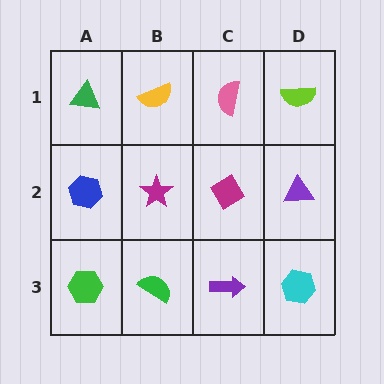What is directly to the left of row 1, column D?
A pink semicircle.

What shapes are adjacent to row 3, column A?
A blue hexagon (row 2, column A), a green semicircle (row 3, column B).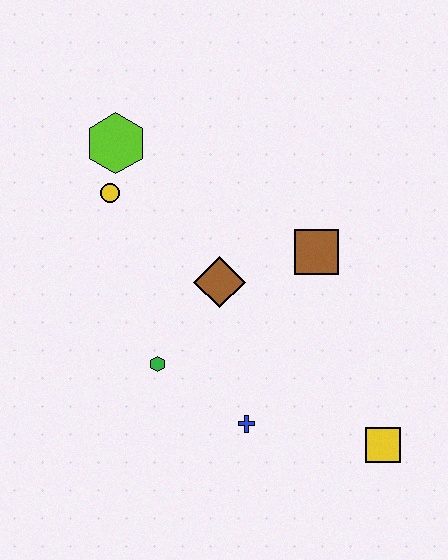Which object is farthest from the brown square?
The lime hexagon is farthest from the brown square.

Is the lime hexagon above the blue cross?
Yes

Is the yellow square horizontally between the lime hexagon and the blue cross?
No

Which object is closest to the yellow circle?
The lime hexagon is closest to the yellow circle.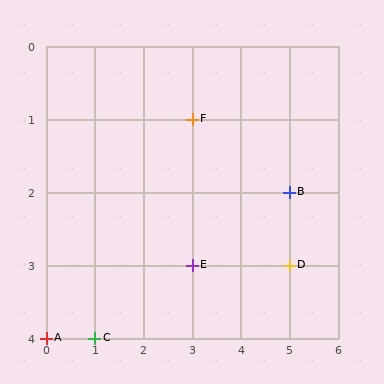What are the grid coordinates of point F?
Point F is at grid coordinates (3, 1).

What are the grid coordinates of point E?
Point E is at grid coordinates (3, 3).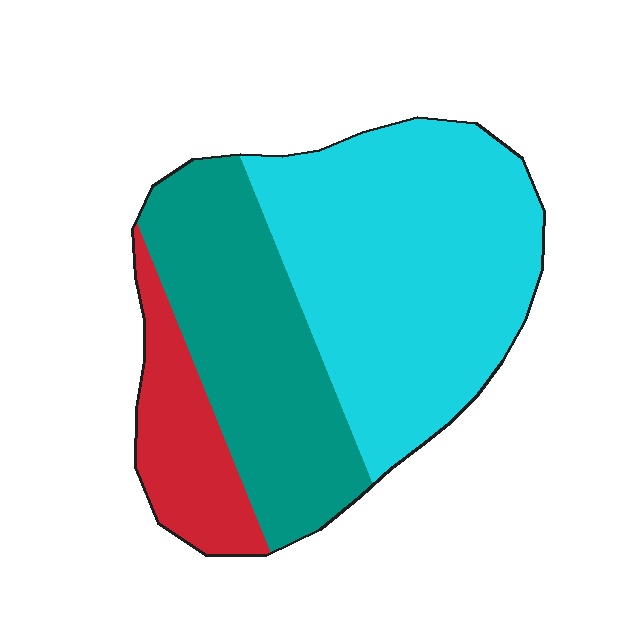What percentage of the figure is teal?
Teal takes up between a quarter and a half of the figure.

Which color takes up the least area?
Red, at roughly 15%.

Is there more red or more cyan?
Cyan.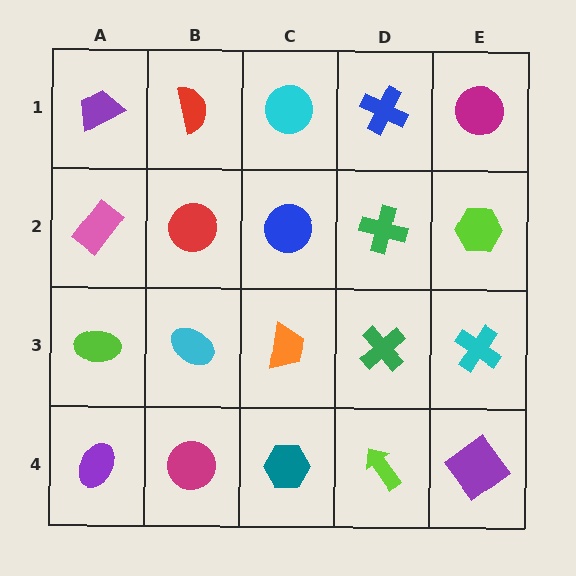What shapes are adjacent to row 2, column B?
A red semicircle (row 1, column B), a cyan ellipse (row 3, column B), a pink rectangle (row 2, column A), a blue circle (row 2, column C).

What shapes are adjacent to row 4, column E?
A cyan cross (row 3, column E), a lime arrow (row 4, column D).